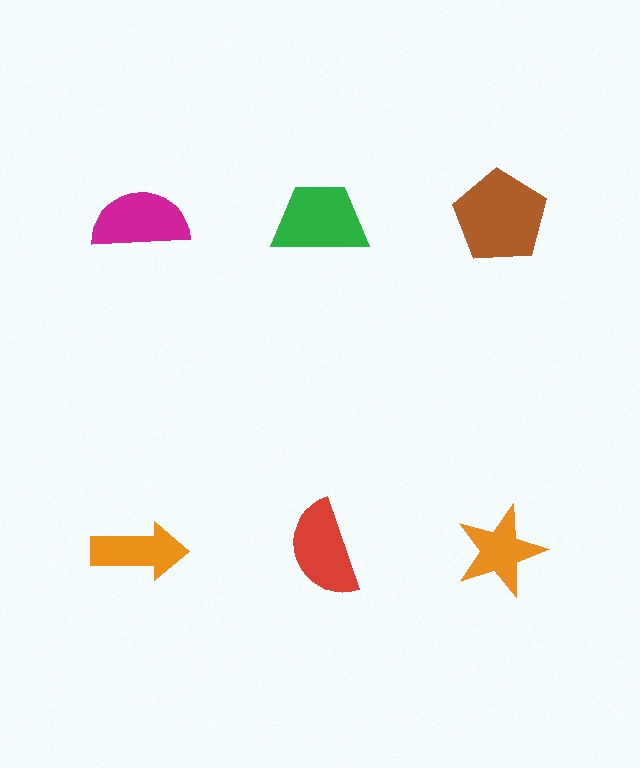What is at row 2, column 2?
A red semicircle.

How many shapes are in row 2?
3 shapes.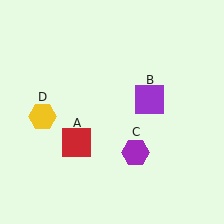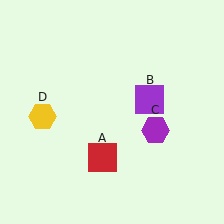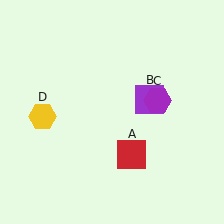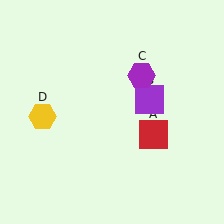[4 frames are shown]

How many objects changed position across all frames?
2 objects changed position: red square (object A), purple hexagon (object C).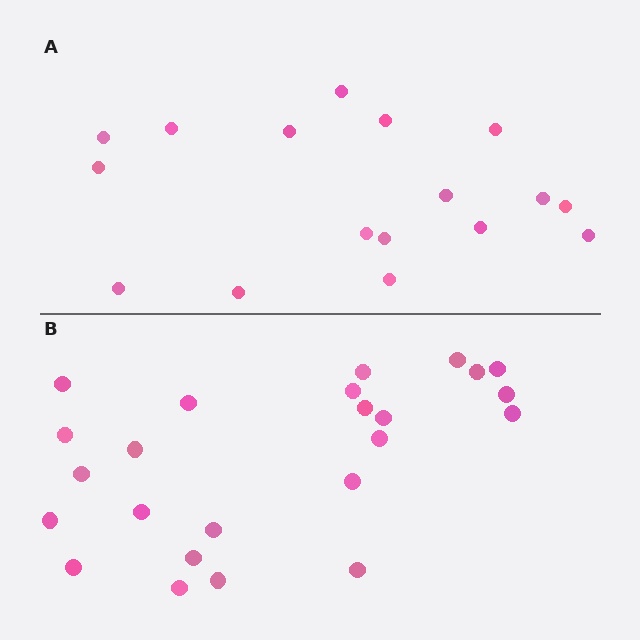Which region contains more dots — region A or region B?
Region B (the bottom region) has more dots.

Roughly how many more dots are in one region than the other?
Region B has roughly 8 or so more dots than region A.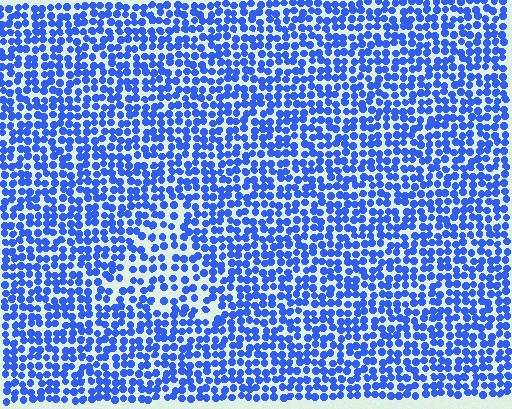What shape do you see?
I see a triangle.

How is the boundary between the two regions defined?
The boundary is defined by a change in element density (approximately 1.6x ratio). All elements are the same color, size, and shape.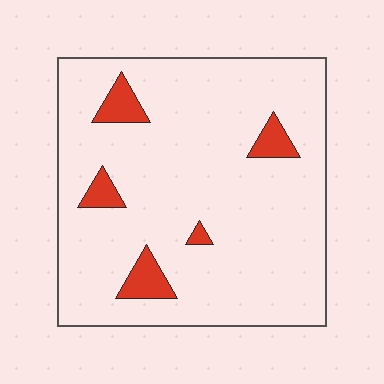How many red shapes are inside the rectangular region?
5.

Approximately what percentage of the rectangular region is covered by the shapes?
Approximately 10%.